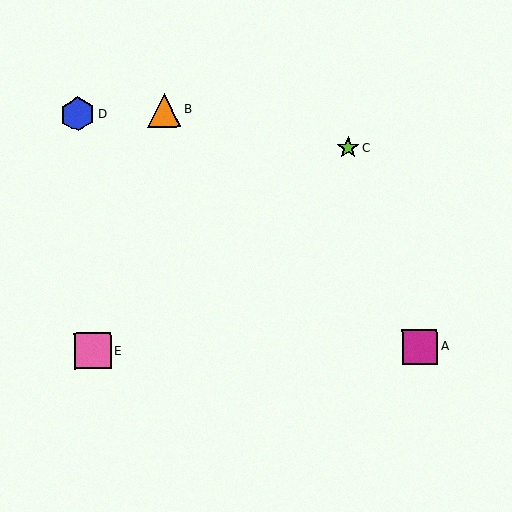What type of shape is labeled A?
Shape A is a magenta square.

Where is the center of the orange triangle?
The center of the orange triangle is at (164, 110).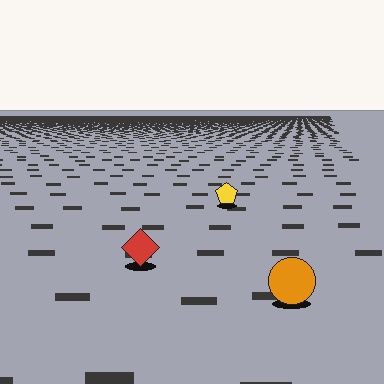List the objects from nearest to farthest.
From nearest to farthest: the orange circle, the red diamond, the yellow pentagon.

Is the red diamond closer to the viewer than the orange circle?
No. The orange circle is closer — you can tell from the texture gradient: the ground texture is coarser near it.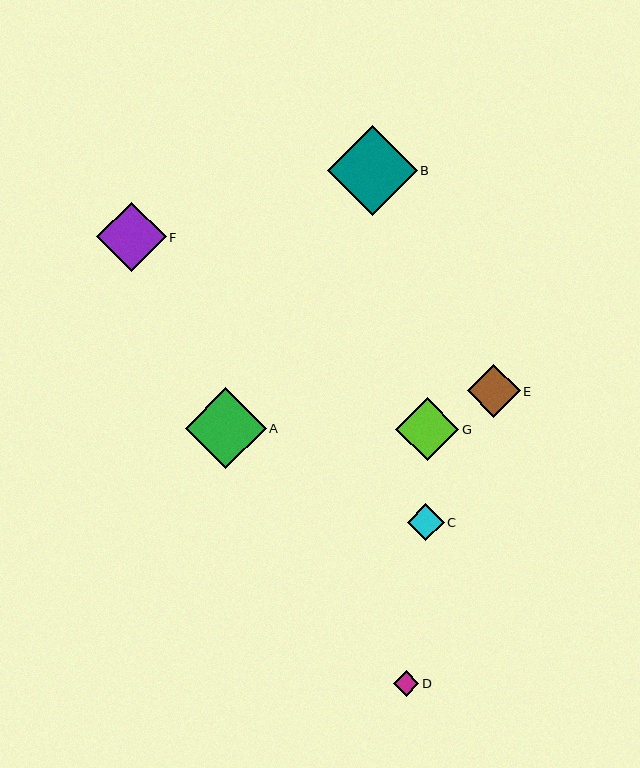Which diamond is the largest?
Diamond B is the largest with a size of approximately 90 pixels.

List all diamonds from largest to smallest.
From largest to smallest: B, A, F, G, E, C, D.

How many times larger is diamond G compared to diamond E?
Diamond G is approximately 1.2 times the size of diamond E.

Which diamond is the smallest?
Diamond D is the smallest with a size of approximately 26 pixels.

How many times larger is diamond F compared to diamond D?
Diamond F is approximately 2.7 times the size of diamond D.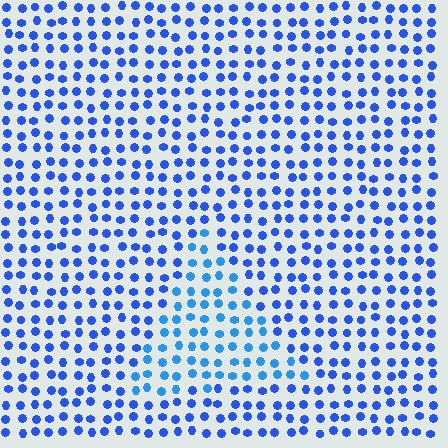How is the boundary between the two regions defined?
The boundary is defined purely by a slight shift in hue (about 20 degrees). Spacing, size, and orientation are identical on both sides.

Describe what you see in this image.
The image is filled with small blue elements in a uniform arrangement. A triangle-shaped region is visible where the elements are tinted to a slightly different hue, forming a subtle color boundary.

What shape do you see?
I see a triangle.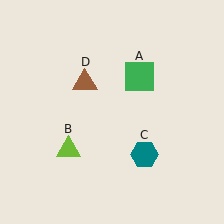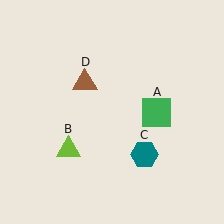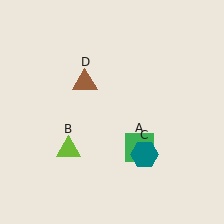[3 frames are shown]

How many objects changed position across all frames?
1 object changed position: green square (object A).